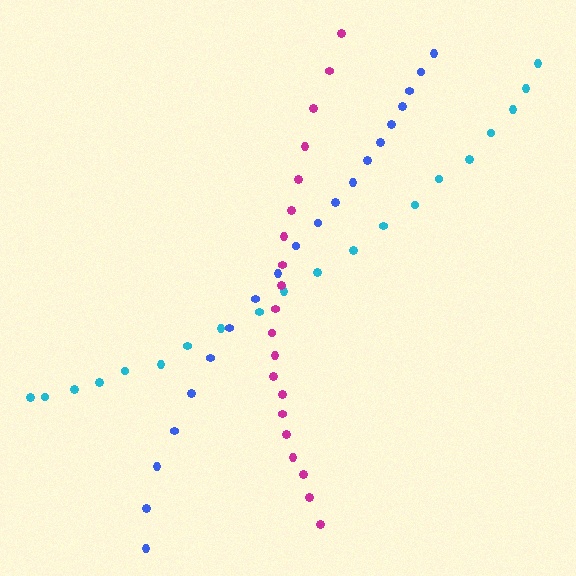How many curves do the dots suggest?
There are 3 distinct paths.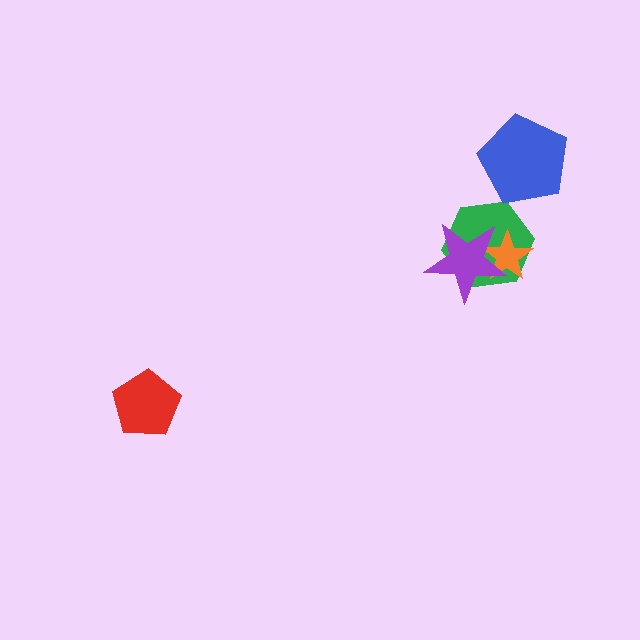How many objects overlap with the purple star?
2 objects overlap with the purple star.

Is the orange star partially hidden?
Yes, it is partially covered by another shape.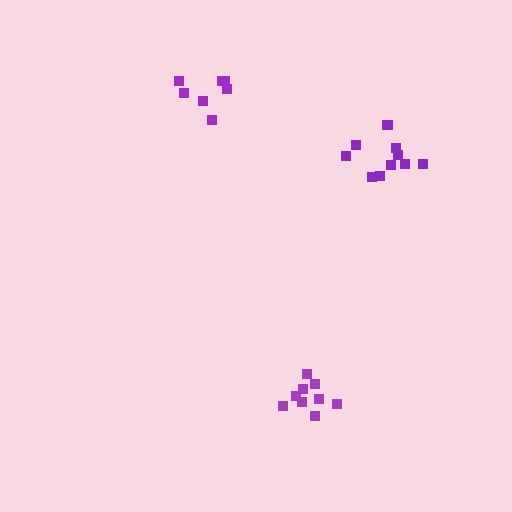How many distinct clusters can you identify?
There are 3 distinct clusters.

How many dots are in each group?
Group 1: 7 dots, Group 2: 10 dots, Group 3: 9 dots (26 total).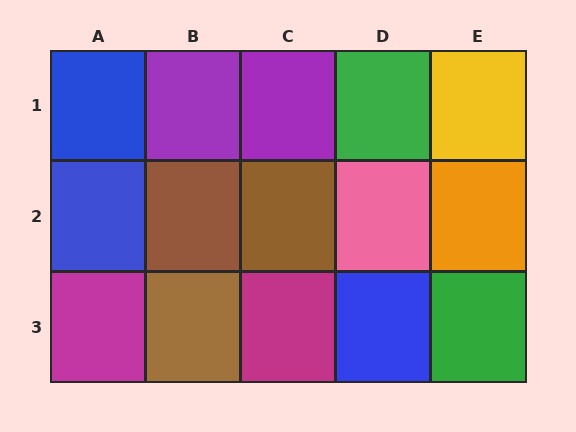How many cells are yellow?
1 cell is yellow.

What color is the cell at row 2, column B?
Brown.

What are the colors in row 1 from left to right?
Blue, purple, purple, green, yellow.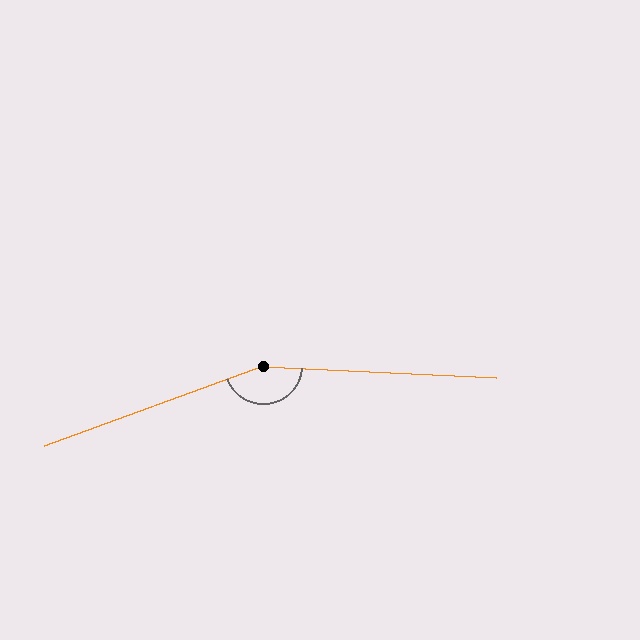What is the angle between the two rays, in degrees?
Approximately 157 degrees.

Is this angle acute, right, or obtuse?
It is obtuse.